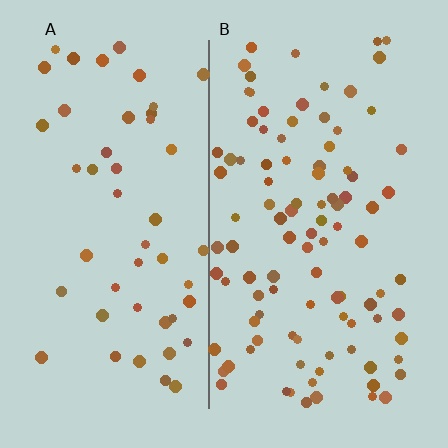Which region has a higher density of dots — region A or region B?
B (the right).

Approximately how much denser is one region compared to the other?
Approximately 2.0× — region B over region A.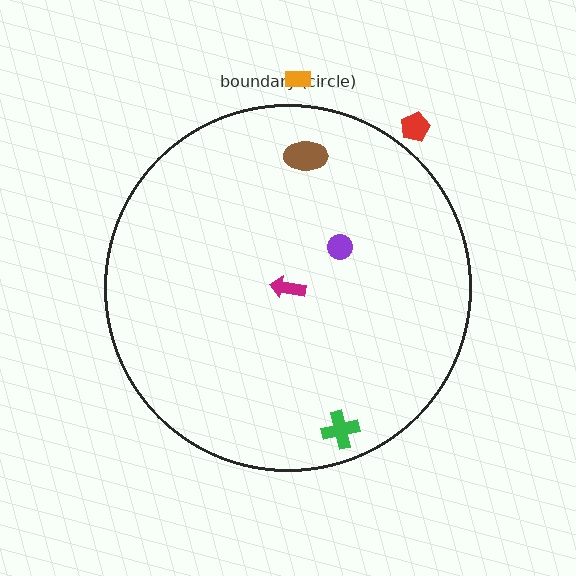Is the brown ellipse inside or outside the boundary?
Inside.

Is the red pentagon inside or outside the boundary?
Outside.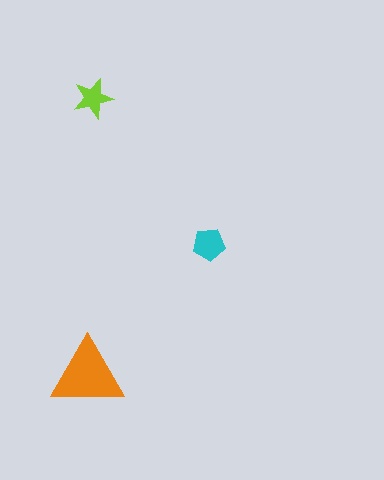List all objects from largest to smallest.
The orange triangle, the cyan pentagon, the lime star.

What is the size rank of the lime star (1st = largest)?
3rd.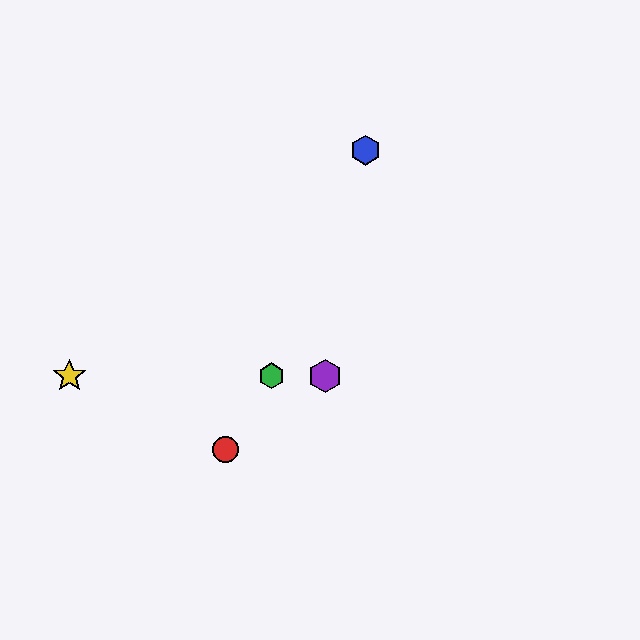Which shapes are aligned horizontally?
The green hexagon, the yellow star, the purple hexagon are aligned horizontally.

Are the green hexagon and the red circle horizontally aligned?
No, the green hexagon is at y≈376 and the red circle is at y≈450.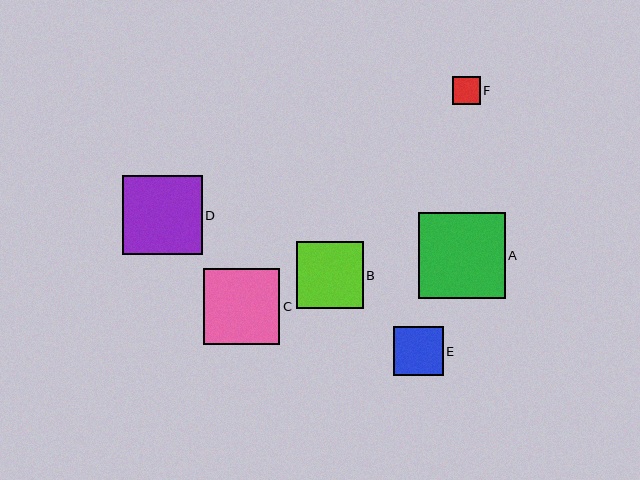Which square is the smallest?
Square F is the smallest with a size of approximately 28 pixels.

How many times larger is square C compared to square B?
Square C is approximately 1.1 times the size of square B.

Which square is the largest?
Square A is the largest with a size of approximately 86 pixels.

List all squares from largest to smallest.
From largest to smallest: A, D, C, B, E, F.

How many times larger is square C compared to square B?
Square C is approximately 1.1 times the size of square B.